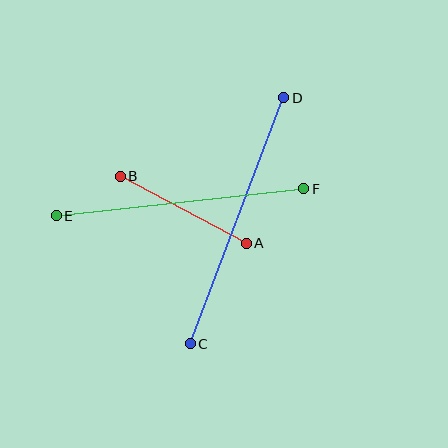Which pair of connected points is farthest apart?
Points C and D are farthest apart.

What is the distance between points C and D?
The distance is approximately 263 pixels.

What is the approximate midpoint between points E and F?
The midpoint is at approximately (180, 202) pixels.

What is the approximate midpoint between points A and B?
The midpoint is at approximately (183, 210) pixels.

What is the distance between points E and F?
The distance is approximately 249 pixels.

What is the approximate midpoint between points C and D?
The midpoint is at approximately (237, 221) pixels.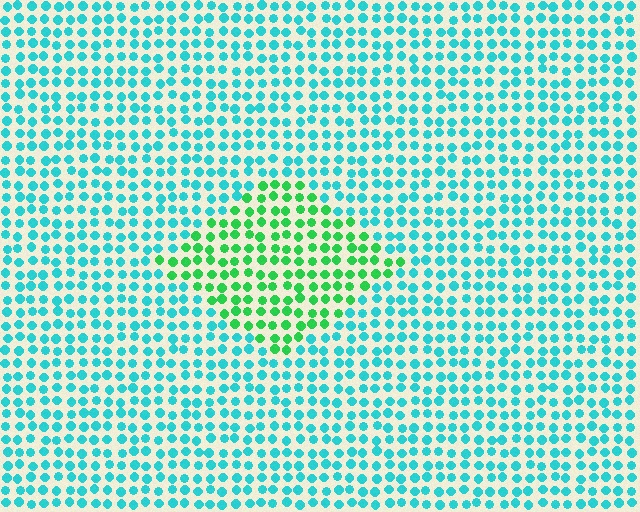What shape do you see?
I see a diamond.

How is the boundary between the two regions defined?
The boundary is defined purely by a slight shift in hue (about 47 degrees). Spacing, size, and orientation are identical on both sides.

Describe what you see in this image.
The image is filled with small cyan elements in a uniform arrangement. A diamond-shaped region is visible where the elements are tinted to a slightly different hue, forming a subtle color boundary.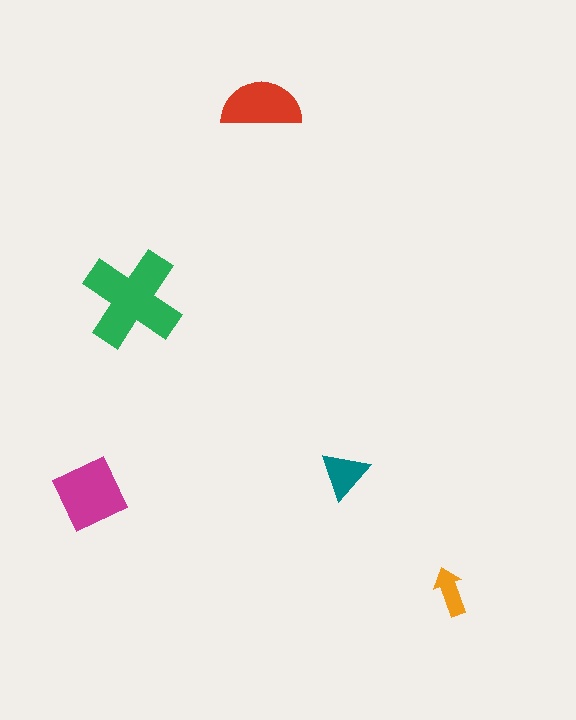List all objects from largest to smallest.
The green cross, the magenta square, the red semicircle, the teal triangle, the orange arrow.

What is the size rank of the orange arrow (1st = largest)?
5th.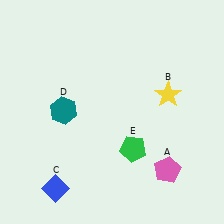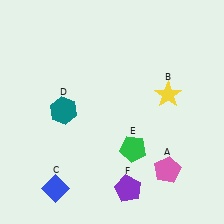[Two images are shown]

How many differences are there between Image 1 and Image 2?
There is 1 difference between the two images.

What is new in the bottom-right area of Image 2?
A purple pentagon (F) was added in the bottom-right area of Image 2.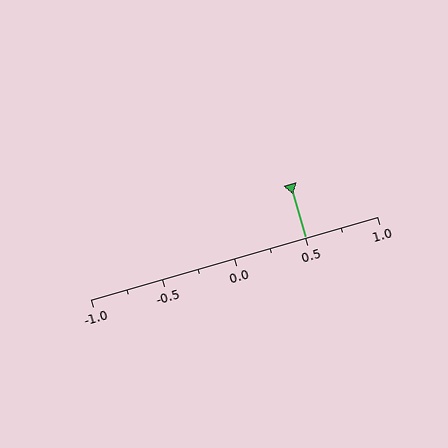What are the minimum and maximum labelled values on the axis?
The axis runs from -1.0 to 1.0.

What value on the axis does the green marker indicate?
The marker indicates approximately 0.5.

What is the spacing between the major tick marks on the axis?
The major ticks are spaced 0.5 apart.